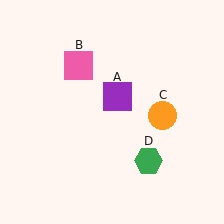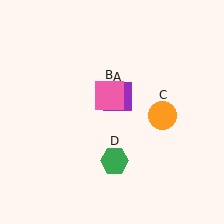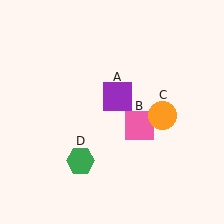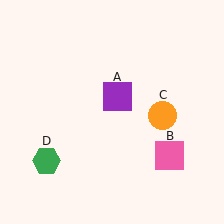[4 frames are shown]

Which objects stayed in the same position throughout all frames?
Purple square (object A) and orange circle (object C) remained stationary.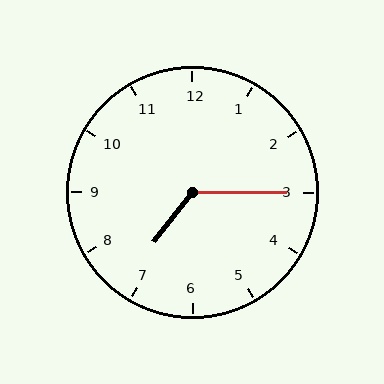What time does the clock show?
7:15.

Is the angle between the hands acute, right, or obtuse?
It is obtuse.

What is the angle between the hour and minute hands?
Approximately 128 degrees.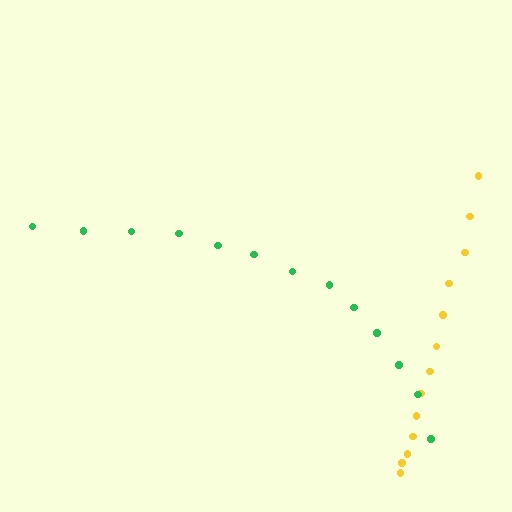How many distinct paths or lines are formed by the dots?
There are 2 distinct paths.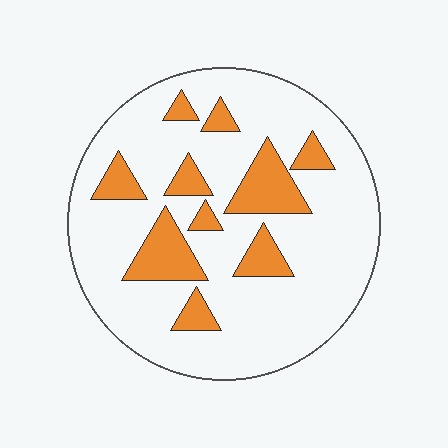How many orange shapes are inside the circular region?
10.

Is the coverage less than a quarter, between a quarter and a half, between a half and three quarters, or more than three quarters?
Less than a quarter.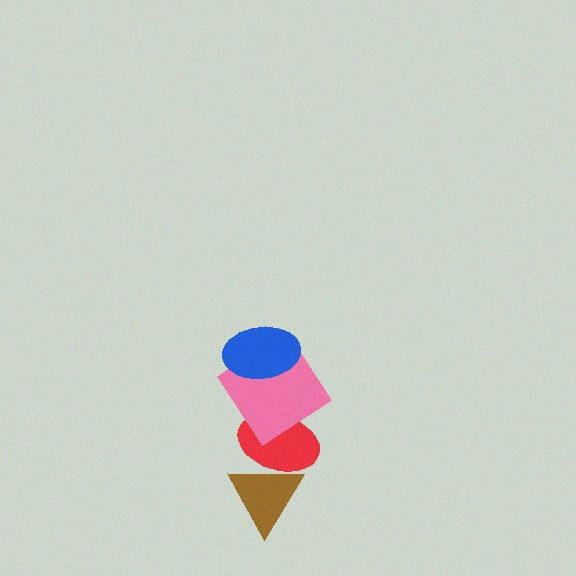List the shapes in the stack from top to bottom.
From top to bottom: the blue ellipse, the pink diamond, the red ellipse, the brown triangle.